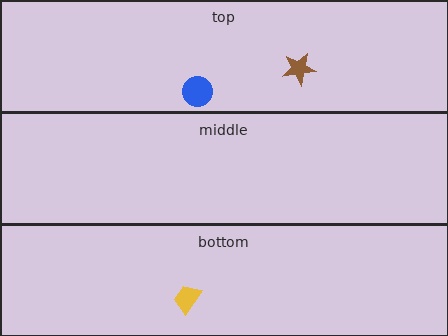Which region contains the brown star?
The top region.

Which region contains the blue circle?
The top region.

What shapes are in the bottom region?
The yellow trapezoid.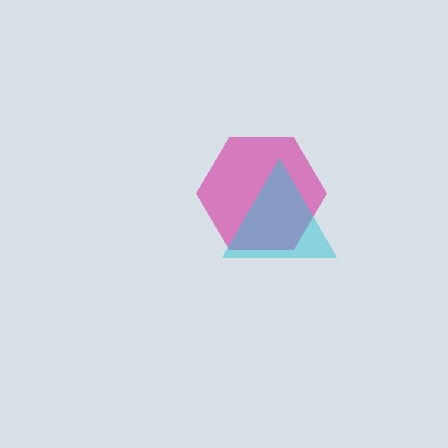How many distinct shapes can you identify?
There are 2 distinct shapes: a magenta hexagon, a cyan triangle.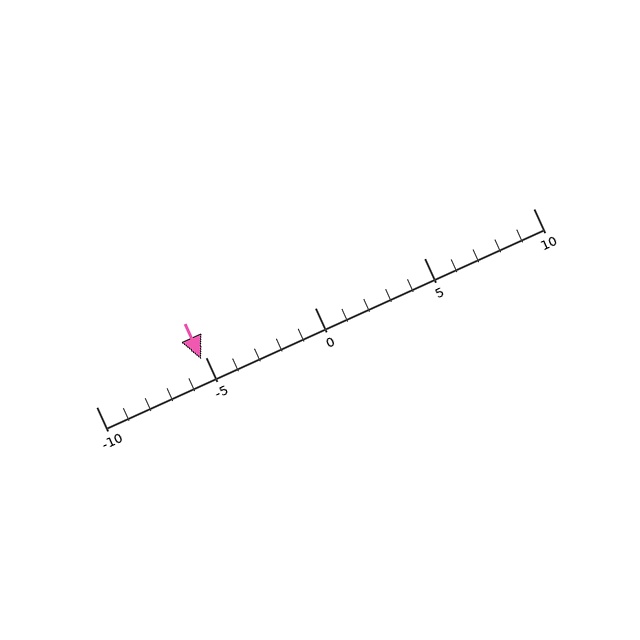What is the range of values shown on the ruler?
The ruler shows values from -10 to 10.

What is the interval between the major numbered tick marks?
The major tick marks are spaced 5 units apart.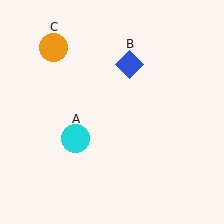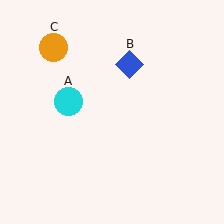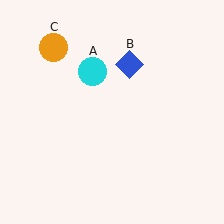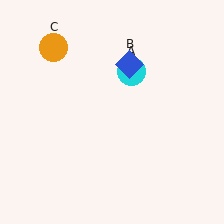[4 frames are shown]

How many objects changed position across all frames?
1 object changed position: cyan circle (object A).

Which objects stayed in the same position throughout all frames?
Blue diamond (object B) and orange circle (object C) remained stationary.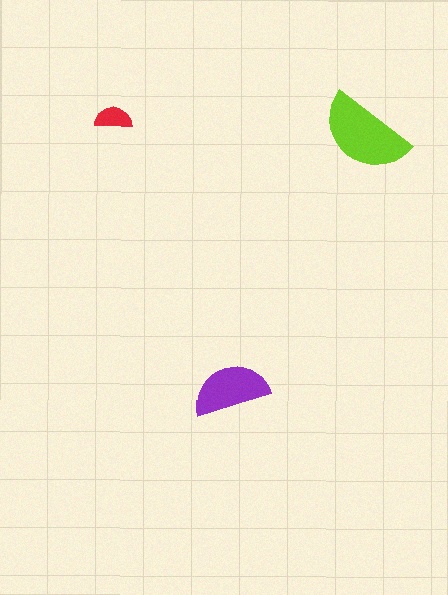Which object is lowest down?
The purple semicircle is bottommost.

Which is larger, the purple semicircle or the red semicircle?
The purple one.